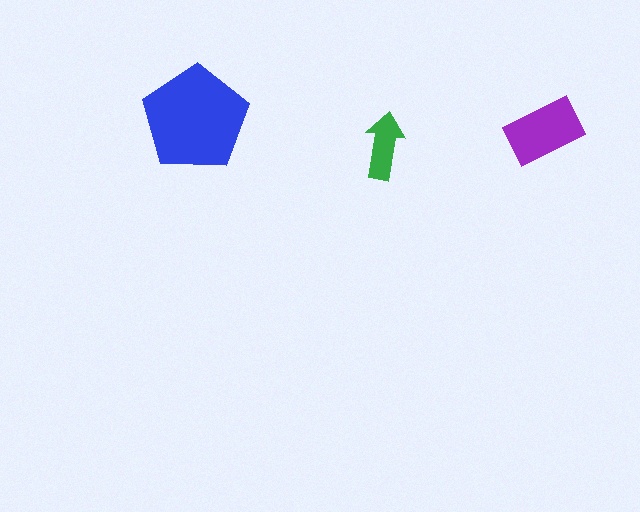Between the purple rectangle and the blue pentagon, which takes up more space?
The blue pentagon.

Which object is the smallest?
The green arrow.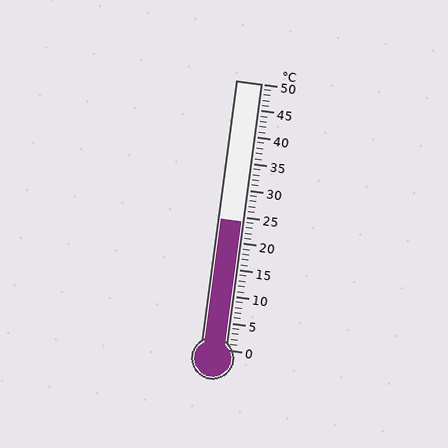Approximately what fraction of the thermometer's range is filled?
The thermometer is filled to approximately 50% of its range.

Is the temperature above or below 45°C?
The temperature is below 45°C.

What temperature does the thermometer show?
The thermometer shows approximately 24°C.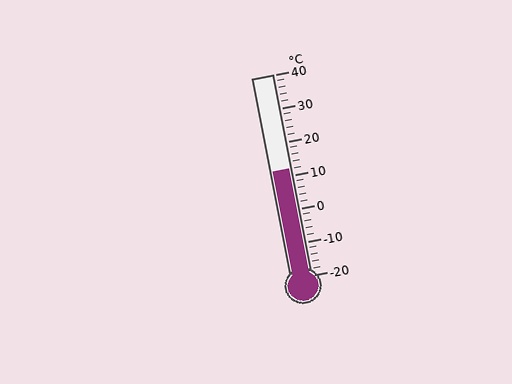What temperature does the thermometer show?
The thermometer shows approximately 12°C.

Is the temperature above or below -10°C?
The temperature is above -10°C.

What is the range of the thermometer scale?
The thermometer scale ranges from -20°C to 40°C.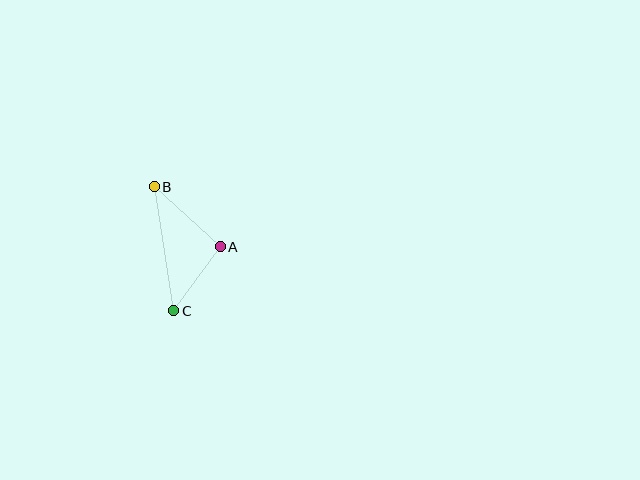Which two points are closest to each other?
Points A and C are closest to each other.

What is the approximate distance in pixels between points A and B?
The distance between A and B is approximately 89 pixels.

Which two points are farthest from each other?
Points B and C are farthest from each other.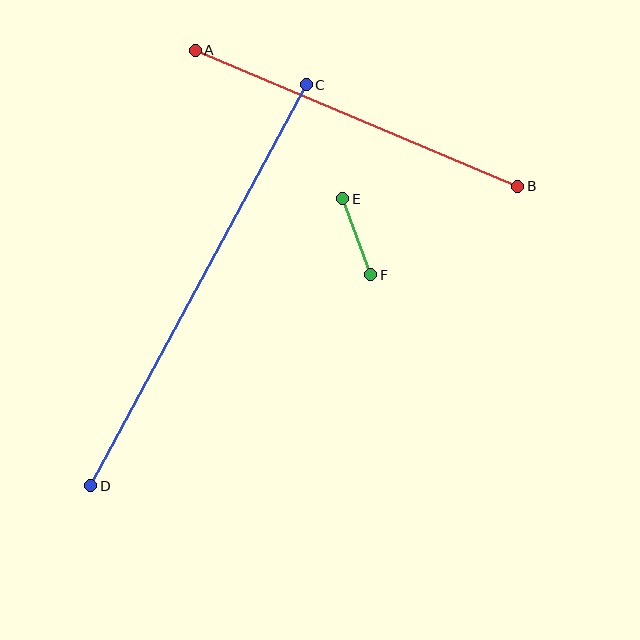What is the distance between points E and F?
The distance is approximately 81 pixels.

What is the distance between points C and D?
The distance is approximately 455 pixels.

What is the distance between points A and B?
The distance is approximately 350 pixels.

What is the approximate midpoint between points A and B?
The midpoint is at approximately (356, 118) pixels.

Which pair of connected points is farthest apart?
Points C and D are farthest apart.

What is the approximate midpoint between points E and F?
The midpoint is at approximately (357, 237) pixels.